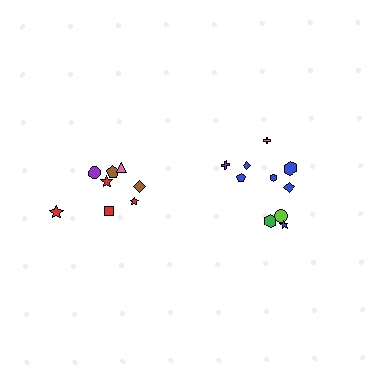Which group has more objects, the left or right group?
The right group.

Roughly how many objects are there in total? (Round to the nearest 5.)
Roughly 20 objects in total.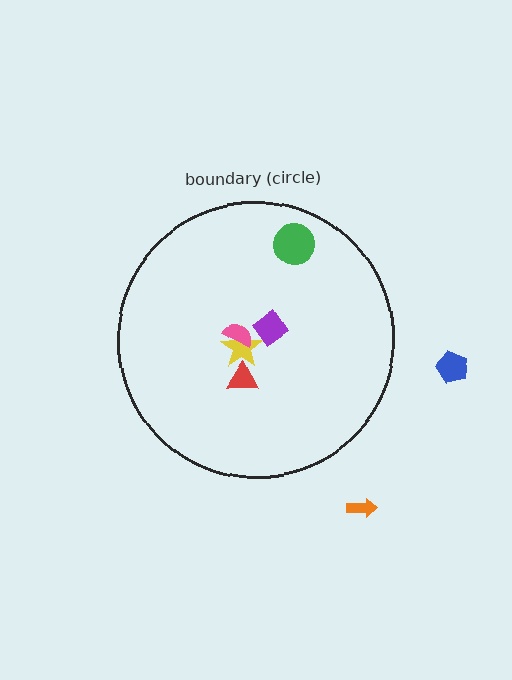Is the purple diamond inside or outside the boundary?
Inside.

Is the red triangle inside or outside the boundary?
Inside.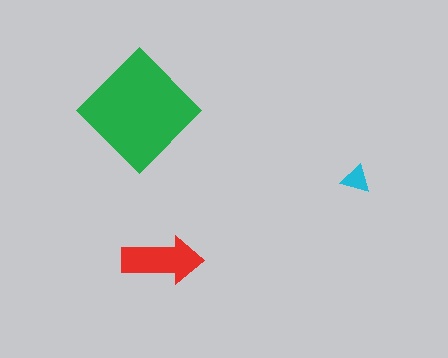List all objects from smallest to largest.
The cyan triangle, the red arrow, the green diamond.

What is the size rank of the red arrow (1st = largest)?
2nd.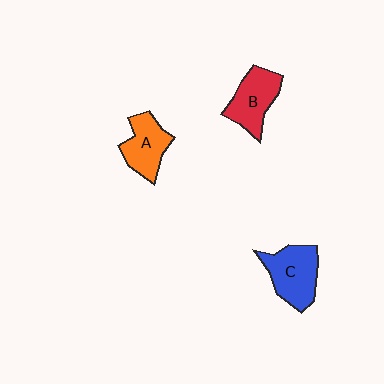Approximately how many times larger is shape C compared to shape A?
Approximately 1.2 times.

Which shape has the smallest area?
Shape A (orange).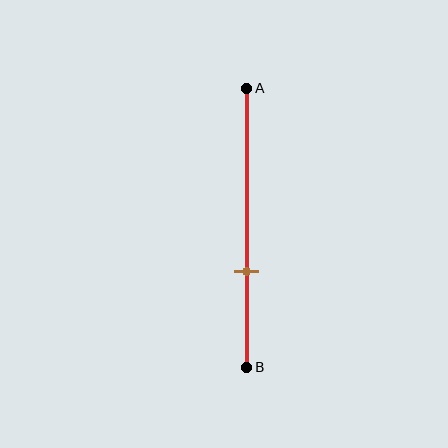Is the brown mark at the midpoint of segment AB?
No, the mark is at about 65% from A, not at the 50% midpoint.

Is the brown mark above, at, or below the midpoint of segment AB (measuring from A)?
The brown mark is below the midpoint of segment AB.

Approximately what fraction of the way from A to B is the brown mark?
The brown mark is approximately 65% of the way from A to B.